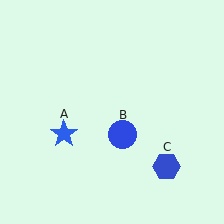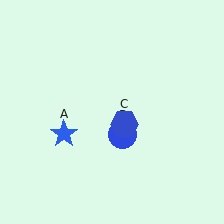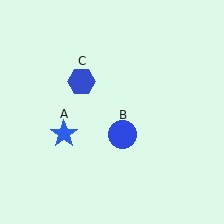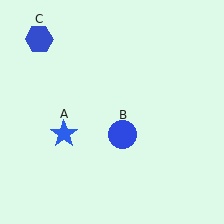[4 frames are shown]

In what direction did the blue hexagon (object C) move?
The blue hexagon (object C) moved up and to the left.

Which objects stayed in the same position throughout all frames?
Blue star (object A) and blue circle (object B) remained stationary.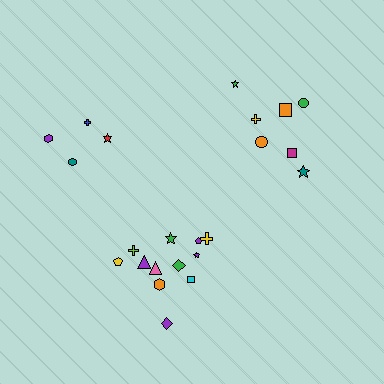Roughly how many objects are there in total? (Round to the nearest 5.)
Roughly 25 objects in total.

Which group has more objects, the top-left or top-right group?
The top-right group.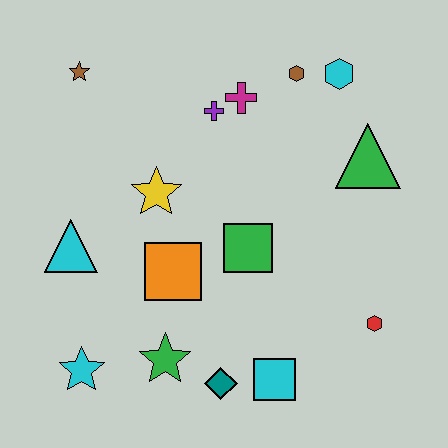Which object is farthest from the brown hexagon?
The cyan star is farthest from the brown hexagon.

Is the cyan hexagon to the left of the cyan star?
No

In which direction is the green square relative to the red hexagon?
The green square is to the left of the red hexagon.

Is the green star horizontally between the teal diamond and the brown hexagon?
No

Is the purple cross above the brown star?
No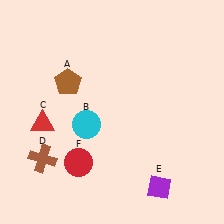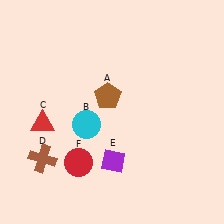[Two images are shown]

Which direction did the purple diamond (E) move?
The purple diamond (E) moved left.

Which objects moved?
The objects that moved are: the brown pentagon (A), the purple diamond (E).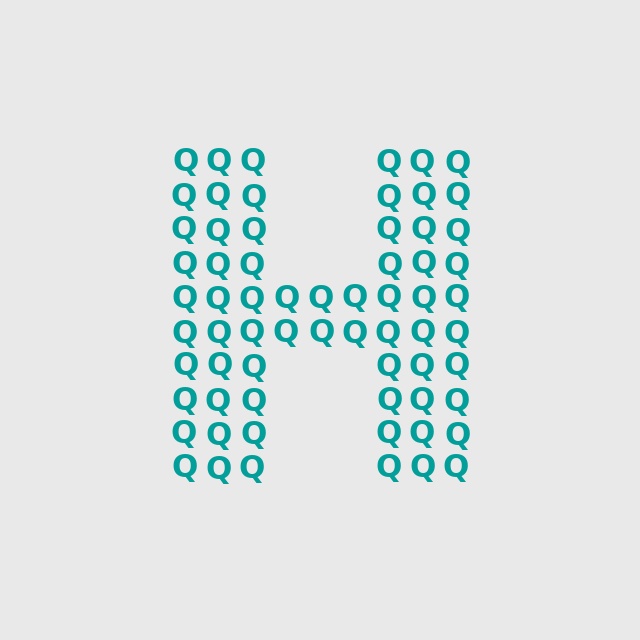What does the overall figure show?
The overall figure shows the letter H.